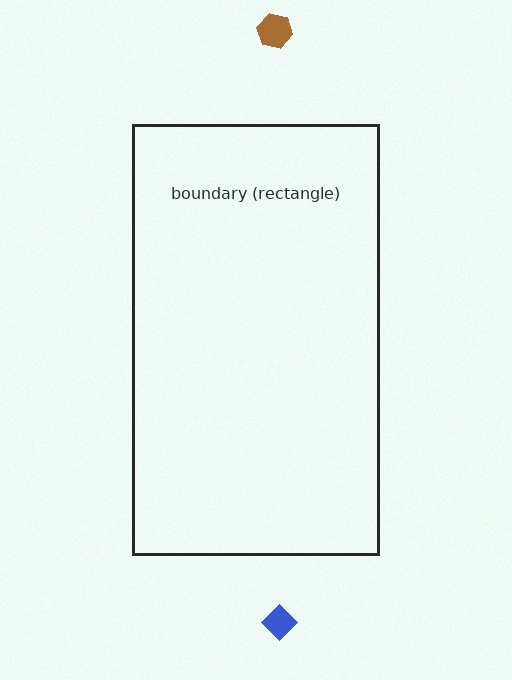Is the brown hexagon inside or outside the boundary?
Outside.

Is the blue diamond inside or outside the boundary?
Outside.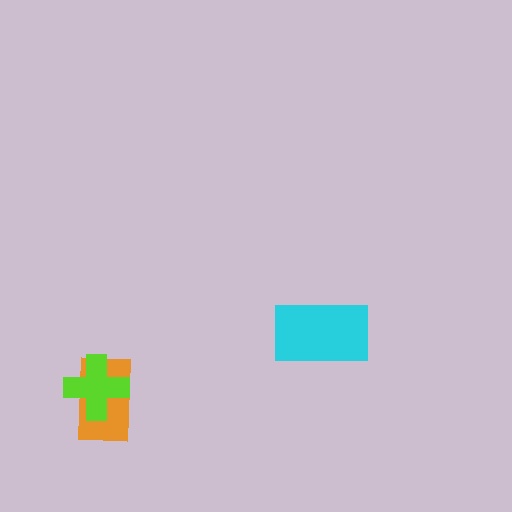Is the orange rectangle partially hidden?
Yes, it is partially covered by another shape.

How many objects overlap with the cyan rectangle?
0 objects overlap with the cyan rectangle.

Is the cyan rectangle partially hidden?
No, no other shape covers it.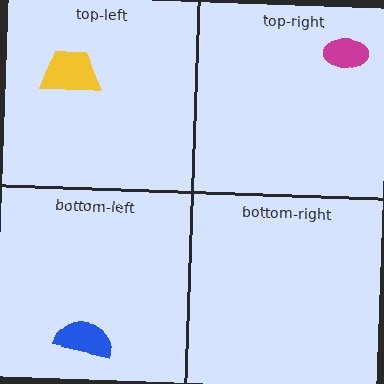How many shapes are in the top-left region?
1.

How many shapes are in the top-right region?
1.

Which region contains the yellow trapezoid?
The top-left region.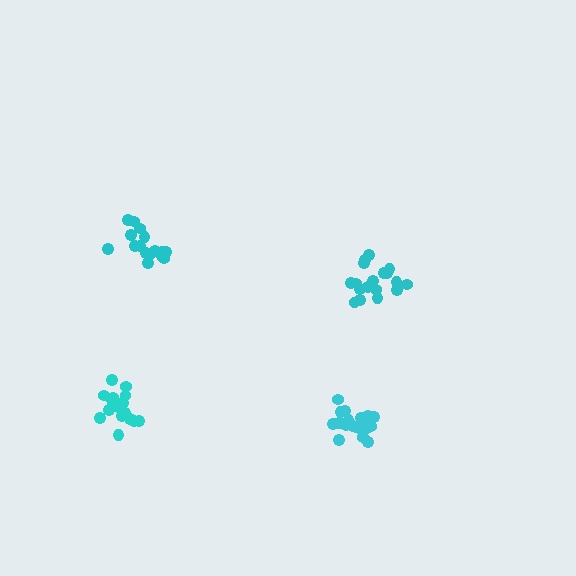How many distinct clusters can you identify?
There are 4 distinct clusters.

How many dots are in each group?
Group 1: 20 dots, Group 2: 16 dots, Group 3: 18 dots, Group 4: 18 dots (72 total).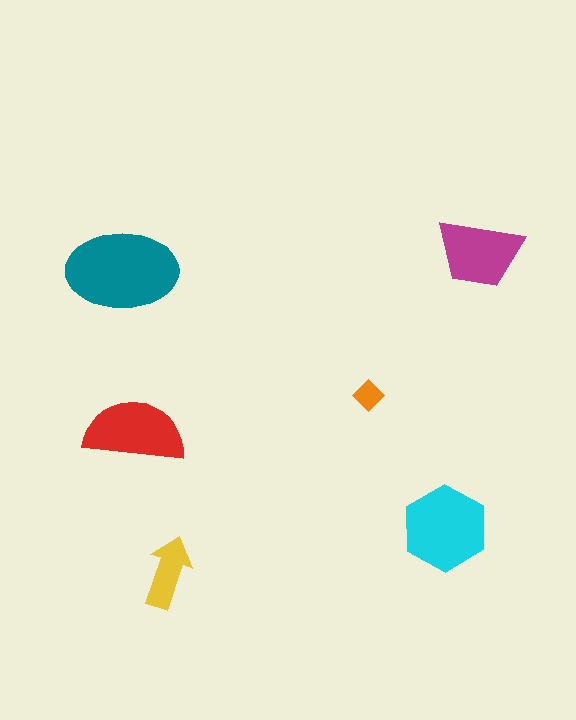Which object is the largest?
The teal ellipse.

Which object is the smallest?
The orange diamond.